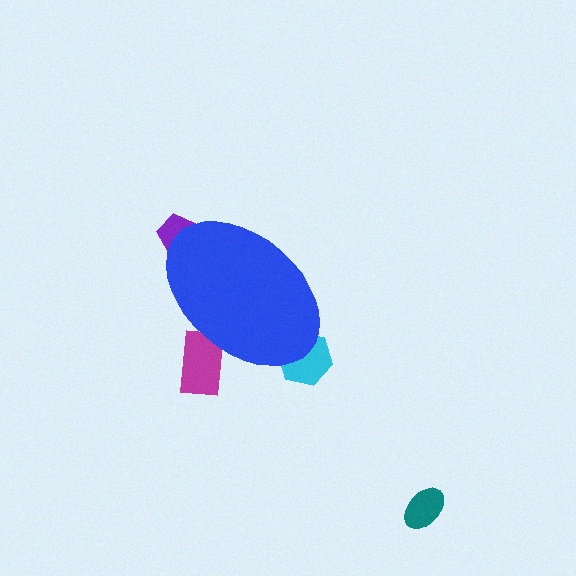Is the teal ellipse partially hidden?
No, the teal ellipse is fully visible.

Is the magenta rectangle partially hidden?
Yes, the magenta rectangle is partially hidden behind the blue ellipse.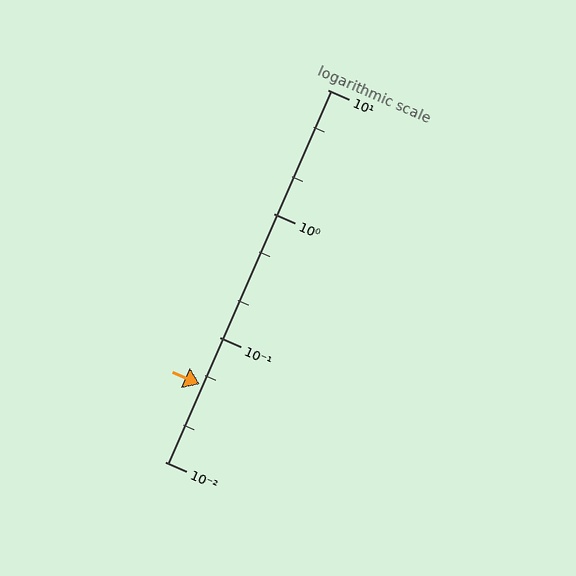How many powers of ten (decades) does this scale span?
The scale spans 3 decades, from 0.01 to 10.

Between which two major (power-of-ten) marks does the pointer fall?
The pointer is between 0.01 and 0.1.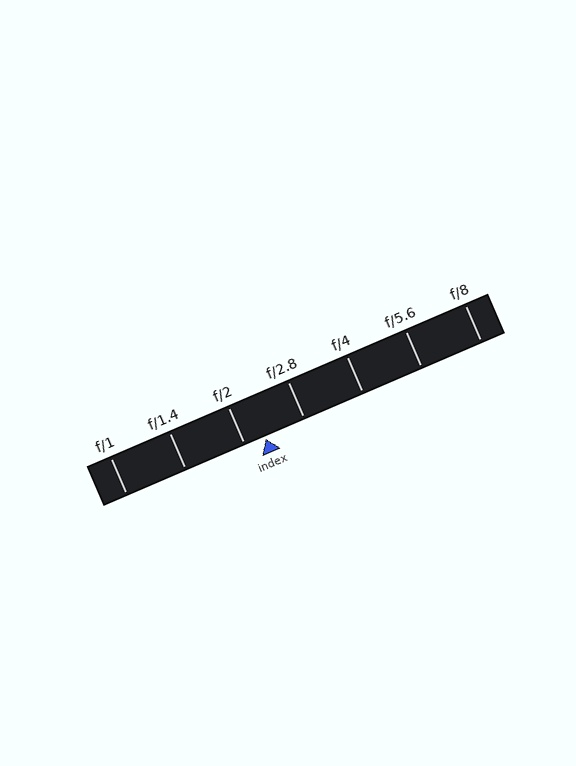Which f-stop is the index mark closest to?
The index mark is closest to f/2.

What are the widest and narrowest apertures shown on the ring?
The widest aperture shown is f/1 and the narrowest is f/8.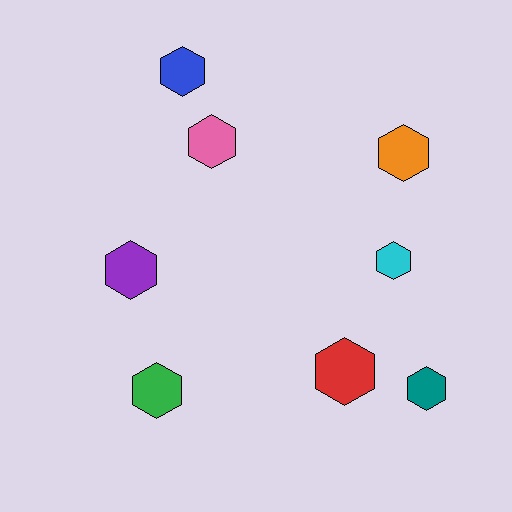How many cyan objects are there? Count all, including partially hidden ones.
There is 1 cyan object.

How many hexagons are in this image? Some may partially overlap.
There are 8 hexagons.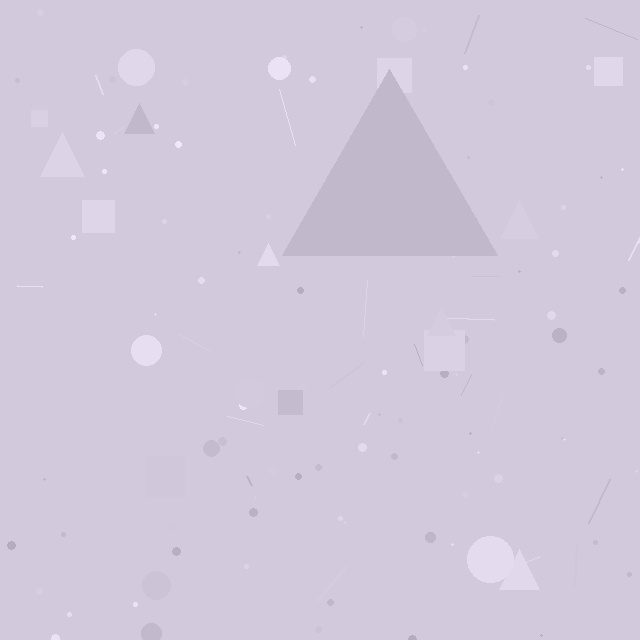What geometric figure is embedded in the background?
A triangle is embedded in the background.